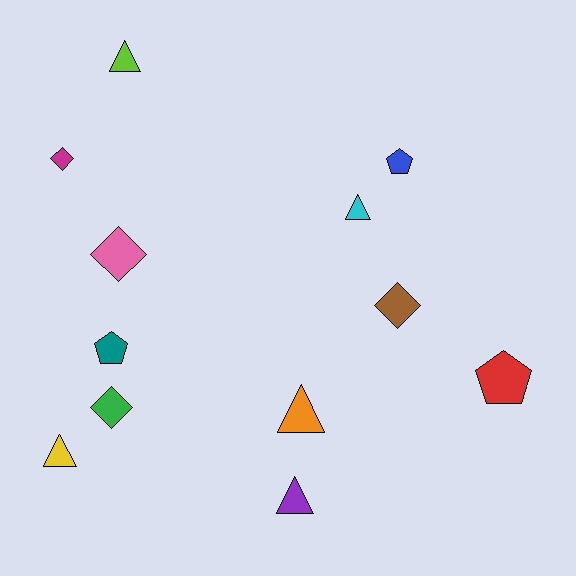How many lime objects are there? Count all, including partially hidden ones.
There is 1 lime object.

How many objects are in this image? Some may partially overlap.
There are 12 objects.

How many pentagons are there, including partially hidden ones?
There are 3 pentagons.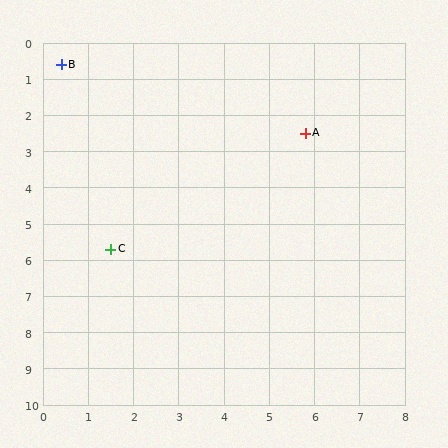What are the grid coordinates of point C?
Point C is at approximately (1.5, 5.7).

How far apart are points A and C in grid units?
Points A and C are about 5.4 grid units apart.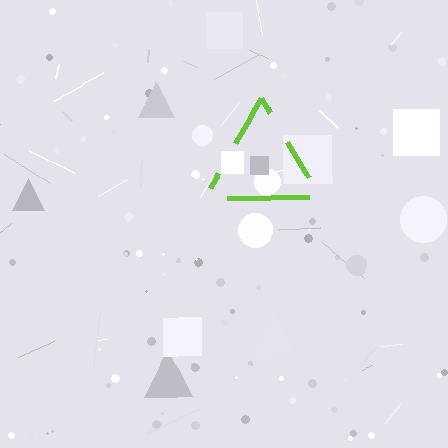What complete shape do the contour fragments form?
The contour fragments form a triangle.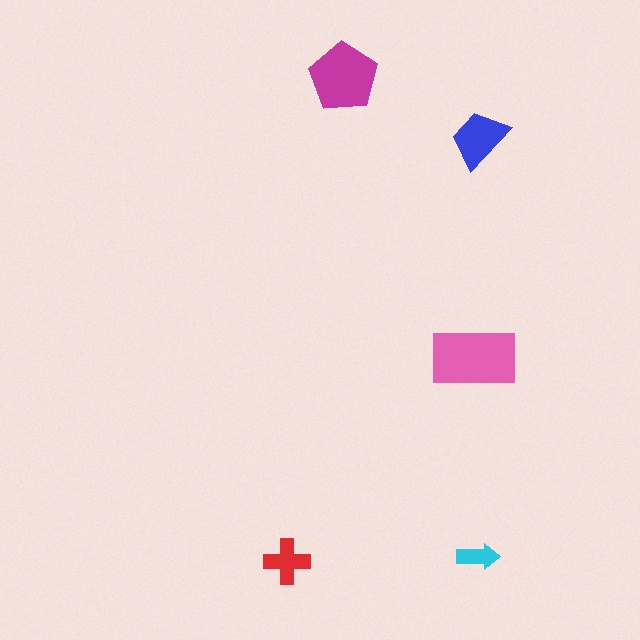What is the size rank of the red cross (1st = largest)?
4th.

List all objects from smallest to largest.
The cyan arrow, the red cross, the blue trapezoid, the magenta pentagon, the pink rectangle.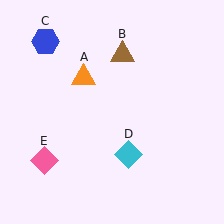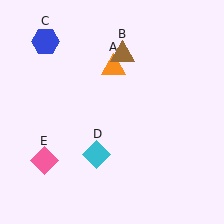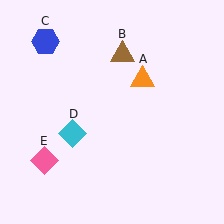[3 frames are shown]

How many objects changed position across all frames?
2 objects changed position: orange triangle (object A), cyan diamond (object D).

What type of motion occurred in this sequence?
The orange triangle (object A), cyan diamond (object D) rotated clockwise around the center of the scene.